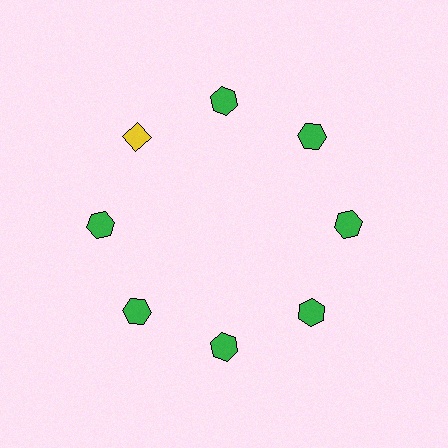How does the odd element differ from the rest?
It differs in both color (yellow instead of green) and shape (diamond instead of hexagon).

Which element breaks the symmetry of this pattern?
The yellow diamond at roughly the 10 o'clock position breaks the symmetry. All other shapes are green hexagons.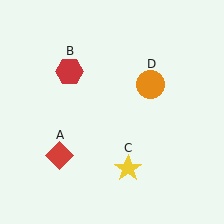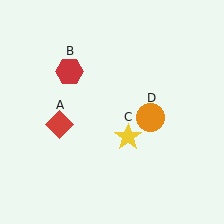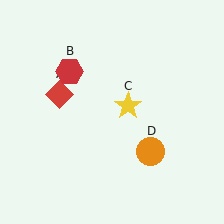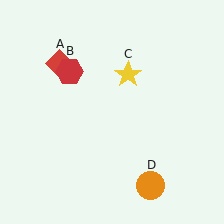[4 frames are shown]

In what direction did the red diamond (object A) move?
The red diamond (object A) moved up.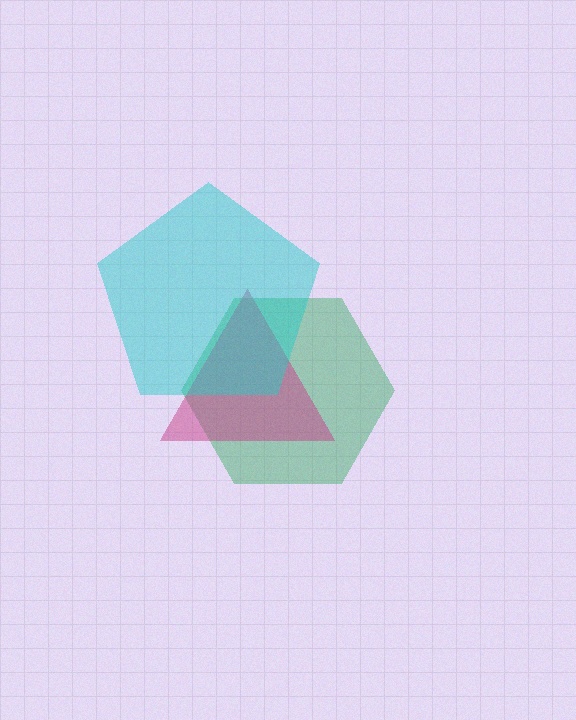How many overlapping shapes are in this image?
There are 3 overlapping shapes in the image.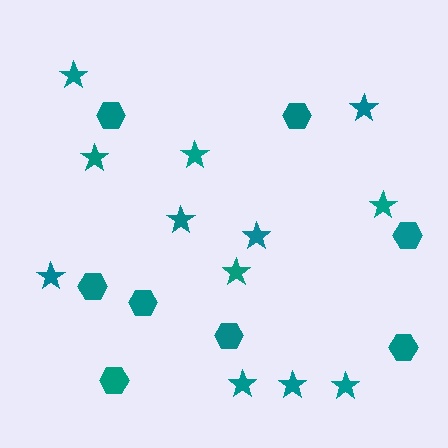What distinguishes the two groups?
There are 2 groups: one group of stars (12) and one group of hexagons (8).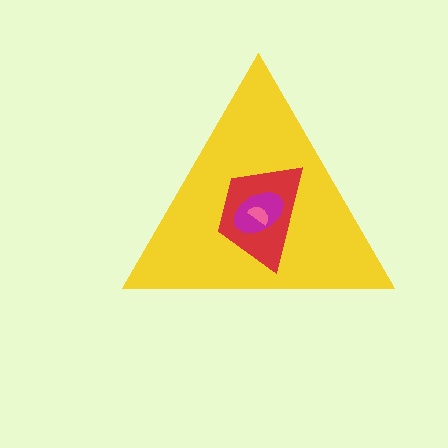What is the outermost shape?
The yellow triangle.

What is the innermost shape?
The pink semicircle.